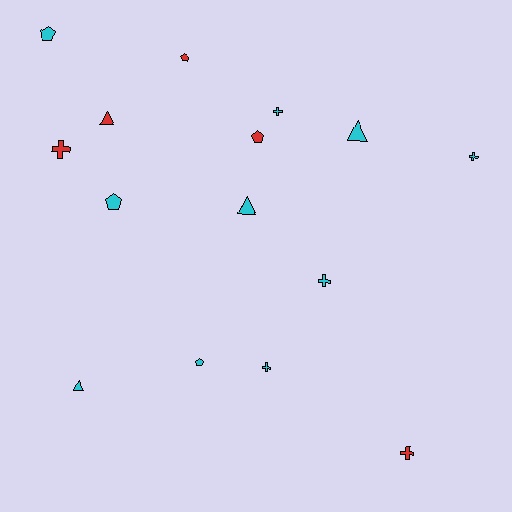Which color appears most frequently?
Cyan, with 10 objects.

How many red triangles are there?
There is 1 red triangle.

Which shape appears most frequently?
Cross, with 6 objects.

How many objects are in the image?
There are 15 objects.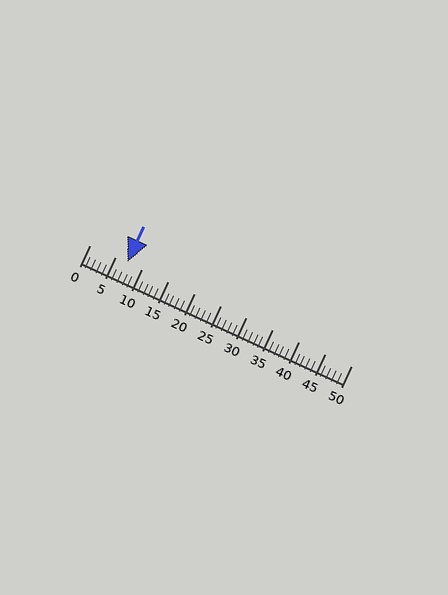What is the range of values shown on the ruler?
The ruler shows values from 0 to 50.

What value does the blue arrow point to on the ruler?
The blue arrow points to approximately 7.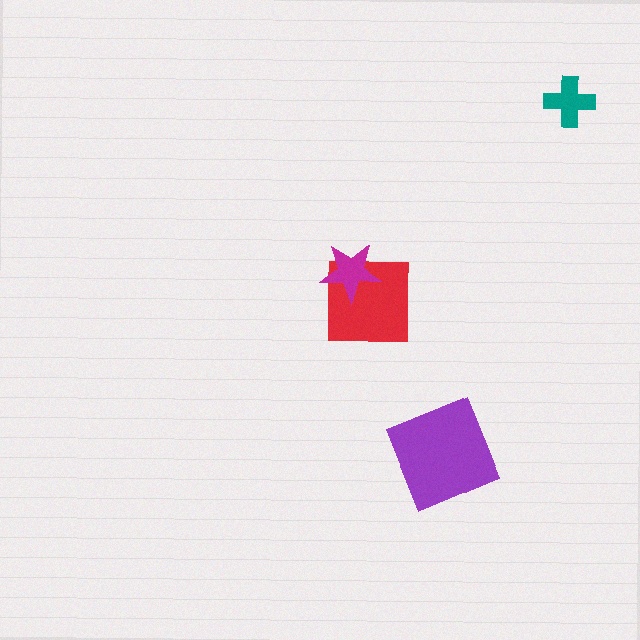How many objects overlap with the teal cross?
0 objects overlap with the teal cross.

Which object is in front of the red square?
The magenta star is in front of the red square.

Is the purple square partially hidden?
No, no other shape covers it.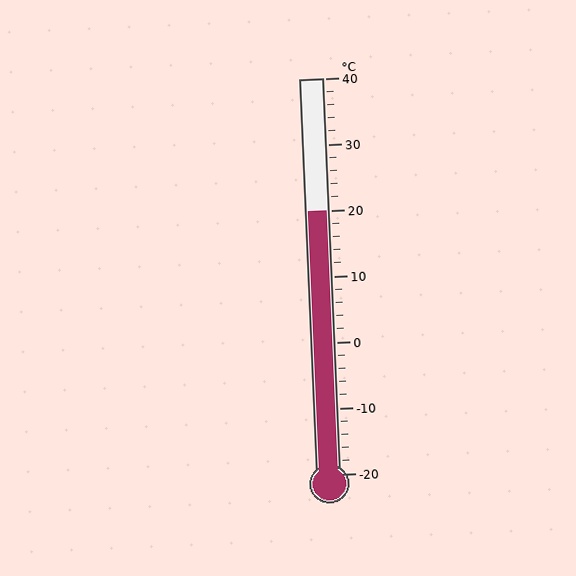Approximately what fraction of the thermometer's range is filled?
The thermometer is filled to approximately 65% of its range.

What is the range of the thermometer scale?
The thermometer scale ranges from -20°C to 40°C.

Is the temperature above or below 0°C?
The temperature is above 0°C.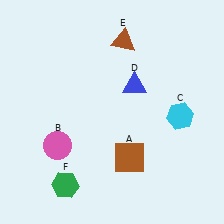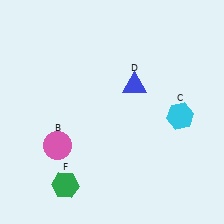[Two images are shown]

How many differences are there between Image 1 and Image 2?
There are 2 differences between the two images.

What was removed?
The brown triangle (E), the brown square (A) were removed in Image 2.